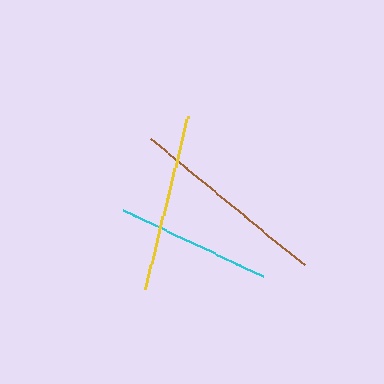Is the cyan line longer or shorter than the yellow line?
The yellow line is longer than the cyan line.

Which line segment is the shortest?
The cyan line is the shortest at approximately 156 pixels.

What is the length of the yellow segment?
The yellow segment is approximately 178 pixels long.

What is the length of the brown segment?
The brown segment is approximately 199 pixels long.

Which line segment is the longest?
The brown line is the longest at approximately 199 pixels.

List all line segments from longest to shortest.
From longest to shortest: brown, yellow, cyan.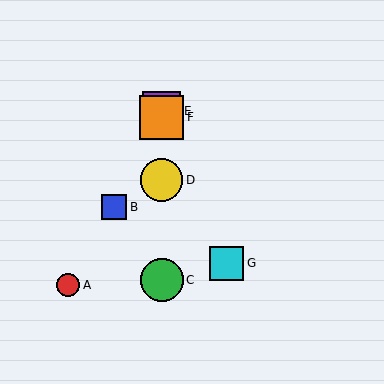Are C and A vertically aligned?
No, C is at x≈162 and A is at x≈68.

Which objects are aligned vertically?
Objects C, D, E, F are aligned vertically.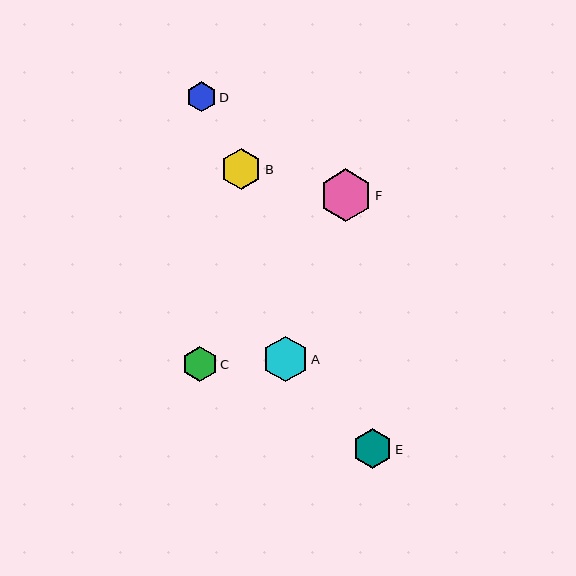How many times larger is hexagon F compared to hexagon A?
Hexagon F is approximately 1.1 times the size of hexagon A.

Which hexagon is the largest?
Hexagon F is the largest with a size of approximately 53 pixels.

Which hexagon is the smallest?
Hexagon D is the smallest with a size of approximately 30 pixels.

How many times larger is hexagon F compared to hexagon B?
Hexagon F is approximately 1.3 times the size of hexagon B.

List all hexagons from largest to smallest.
From largest to smallest: F, A, B, E, C, D.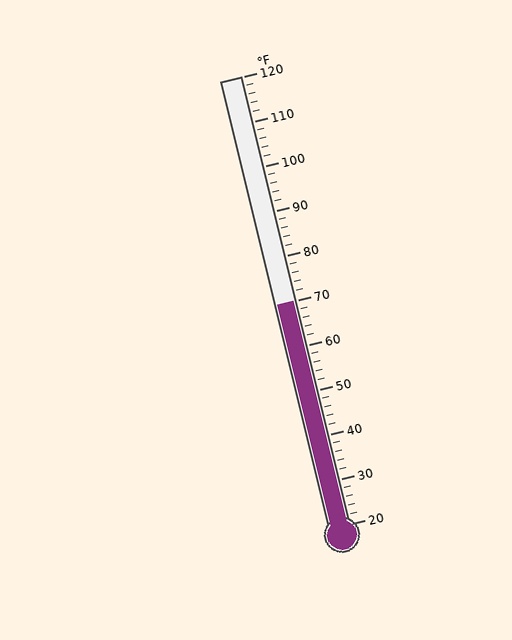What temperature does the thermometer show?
The thermometer shows approximately 70°F.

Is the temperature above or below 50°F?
The temperature is above 50°F.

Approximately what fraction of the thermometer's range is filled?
The thermometer is filled to approximately 50% of its range.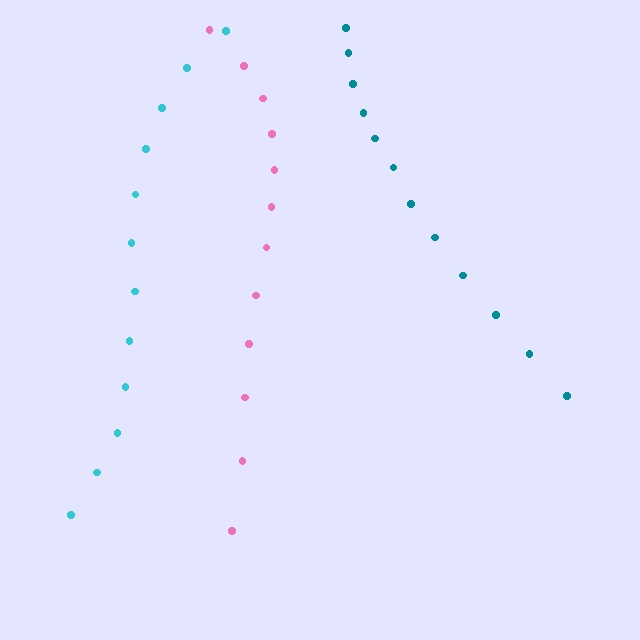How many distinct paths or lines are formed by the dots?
There are 3 distinct paths.